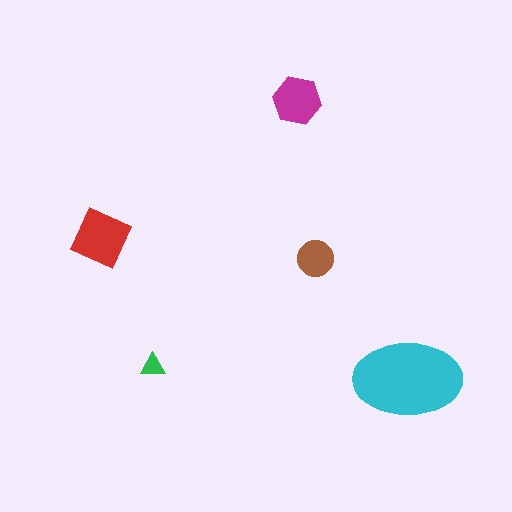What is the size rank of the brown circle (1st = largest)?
4th.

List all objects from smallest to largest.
The green triangle, the brown circle, the magenta hexagon, the red square, the cyan ellipse.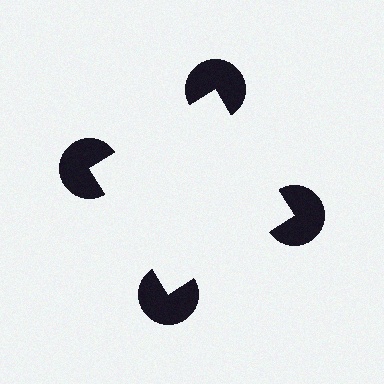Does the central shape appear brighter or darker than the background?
It typically appears slightly brighter than the background, even though no actual brightness change is drawn.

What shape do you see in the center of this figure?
An illusory square — its edges are inferred from the aligned wedge cuts in the pac-man discs, not physically drawn.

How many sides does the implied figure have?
4 sides.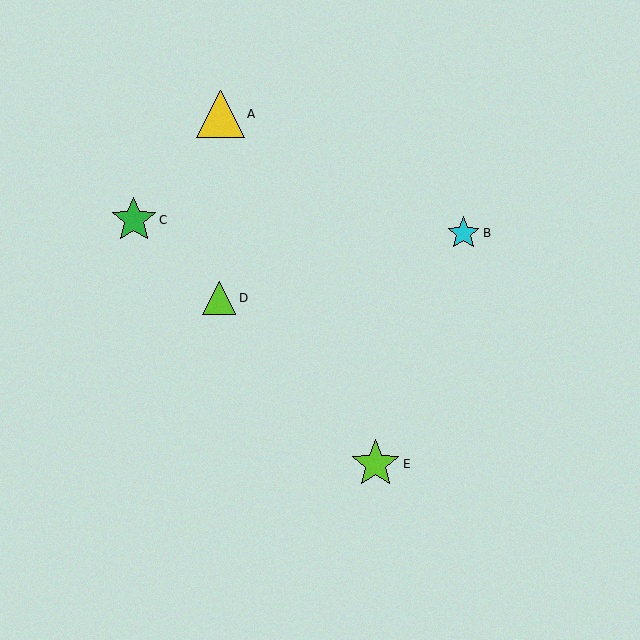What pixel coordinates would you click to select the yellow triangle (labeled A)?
Click at (221, 114) to select the yellow triangle A.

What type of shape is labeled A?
Shape A is a yellow triangle.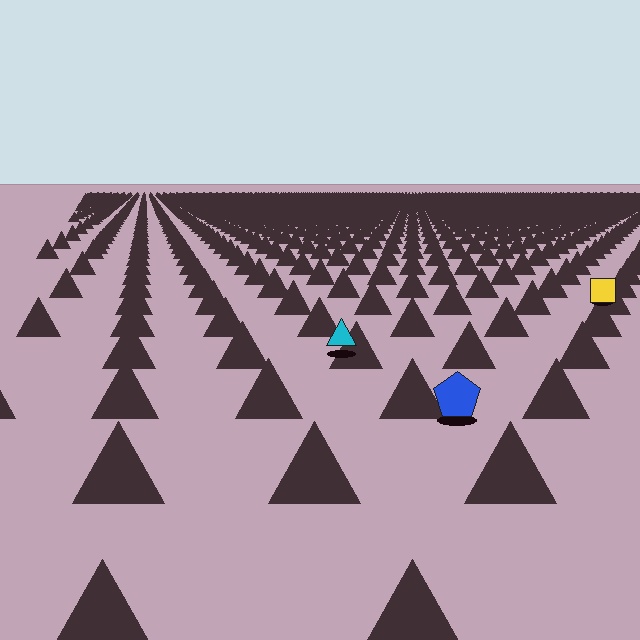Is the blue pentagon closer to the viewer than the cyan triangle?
Yes. The blue pentagon is closer — you can tell from the texture gradient: the ground texture is coarser near it.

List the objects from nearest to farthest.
From nearest to farthest: the blue pentagon, the cyan triangle, the yellow square.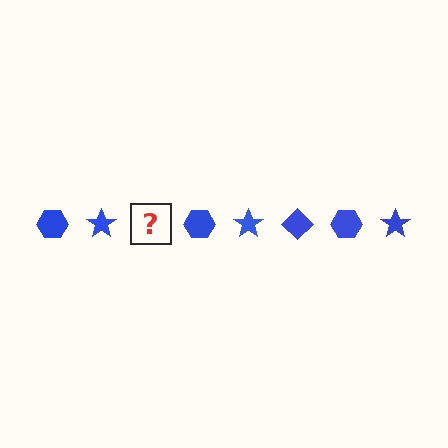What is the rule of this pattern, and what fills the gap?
The rule is that the pattern cycles through hexagon, star, diamond shapes in blue. The gap should be filled with a blue diamond.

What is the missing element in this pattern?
The missing element is a blue diamond.